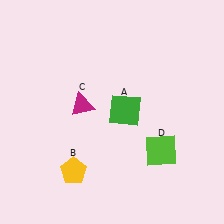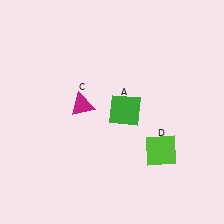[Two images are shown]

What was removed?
The yellow pentagon (B) was removed in Image 2.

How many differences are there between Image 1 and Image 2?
There is 1 difference between the two images.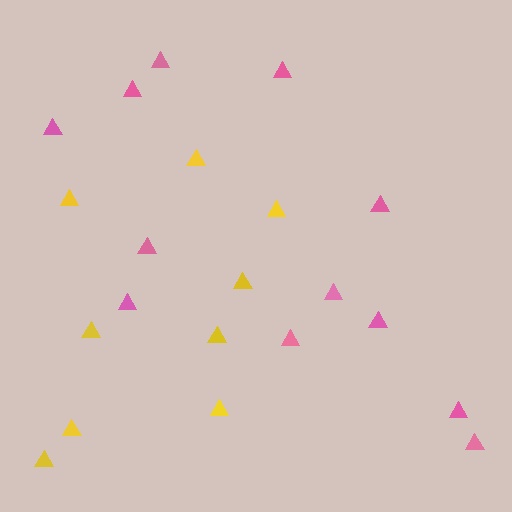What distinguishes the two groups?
There are 2 groups: one group of pink triangles (12) and one group of yellow triangles (9).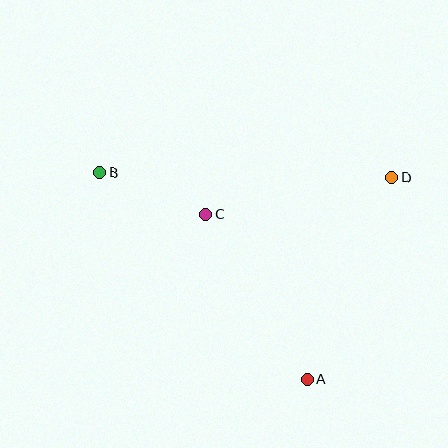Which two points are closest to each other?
Points B and C are closest to each other.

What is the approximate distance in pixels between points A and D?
The distance between A and D is approximately 219 pixels.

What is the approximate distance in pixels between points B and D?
The distance between B and D is approximately 292 pixels.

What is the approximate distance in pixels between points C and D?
The distance between C and D is approximately 189 pixels.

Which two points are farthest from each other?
Points A and B are farthest from each other.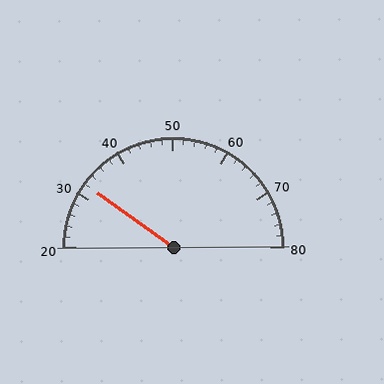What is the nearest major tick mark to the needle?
The nearest major tick mark is 30.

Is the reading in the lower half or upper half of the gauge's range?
The reading is in the lower half of the range (20 to 80).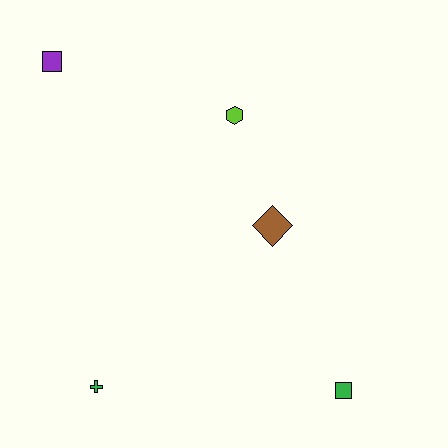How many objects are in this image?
There are 5 objects.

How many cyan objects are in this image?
There are no cyan objects.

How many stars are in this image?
There are no stars.